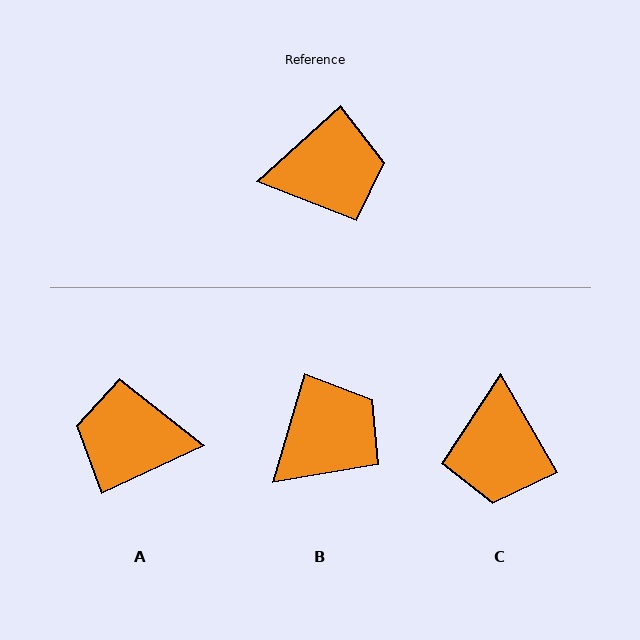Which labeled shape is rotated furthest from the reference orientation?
A, about 163 degrees away.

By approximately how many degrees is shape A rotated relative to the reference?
Approximately 163 degrees counter-clockwise.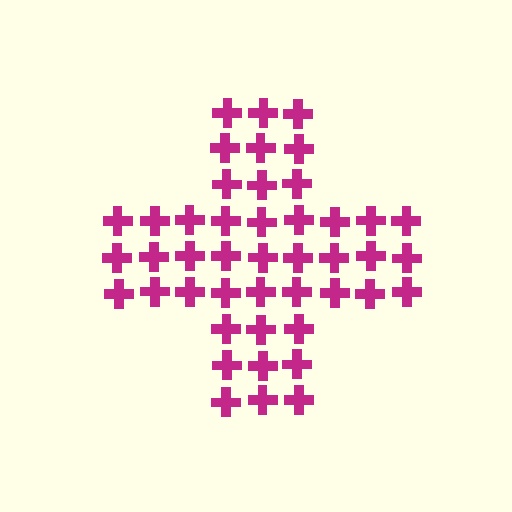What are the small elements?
The small elements are crosses.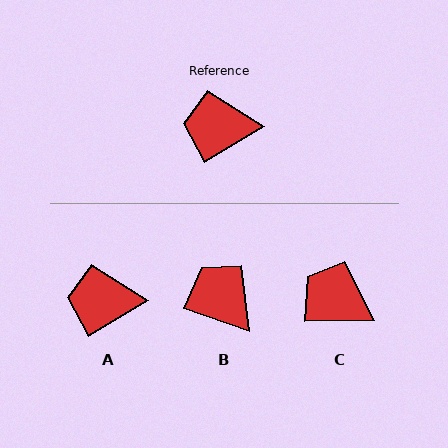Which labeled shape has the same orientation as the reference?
A.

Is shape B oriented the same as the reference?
No, it is off by about 50 degrees.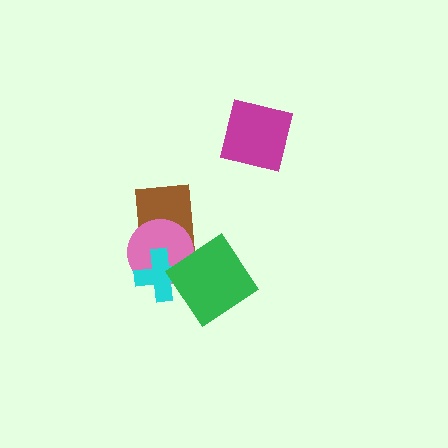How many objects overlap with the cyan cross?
3 objects overlap with the cyan cross.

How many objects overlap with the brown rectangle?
3 objects overlap with the brown rectangle.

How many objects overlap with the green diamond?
3 objects overlap with the green diamond.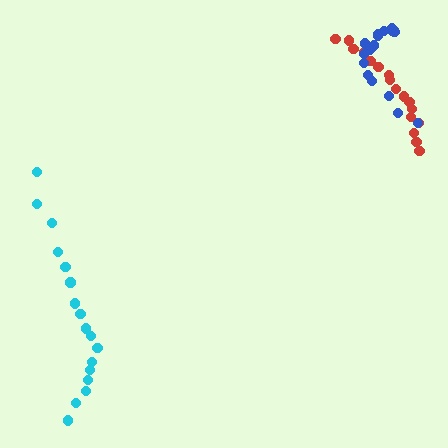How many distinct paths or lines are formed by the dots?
There are 3 distinct paths.